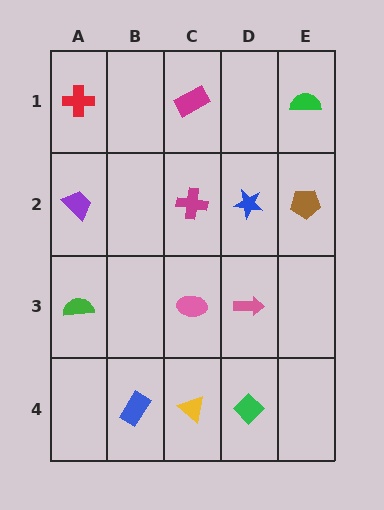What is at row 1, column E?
A green semicircle.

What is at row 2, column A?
A purple trapezoid.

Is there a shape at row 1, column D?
No, that cell is empty.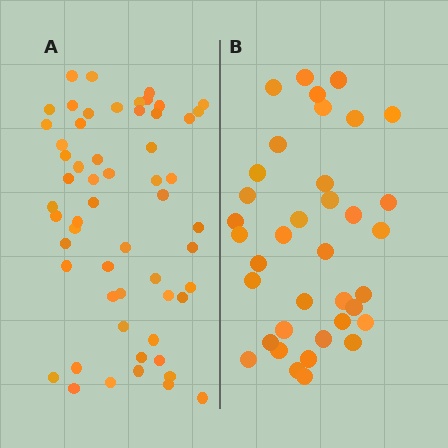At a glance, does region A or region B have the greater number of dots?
Region A (the left region) has more dots.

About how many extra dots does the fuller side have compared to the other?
Region A has approximately 20 more dots than region B.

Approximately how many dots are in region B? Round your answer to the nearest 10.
About 40 dots. (The exact count is 37, which rounds to 40.)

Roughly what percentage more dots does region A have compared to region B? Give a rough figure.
About 55% more.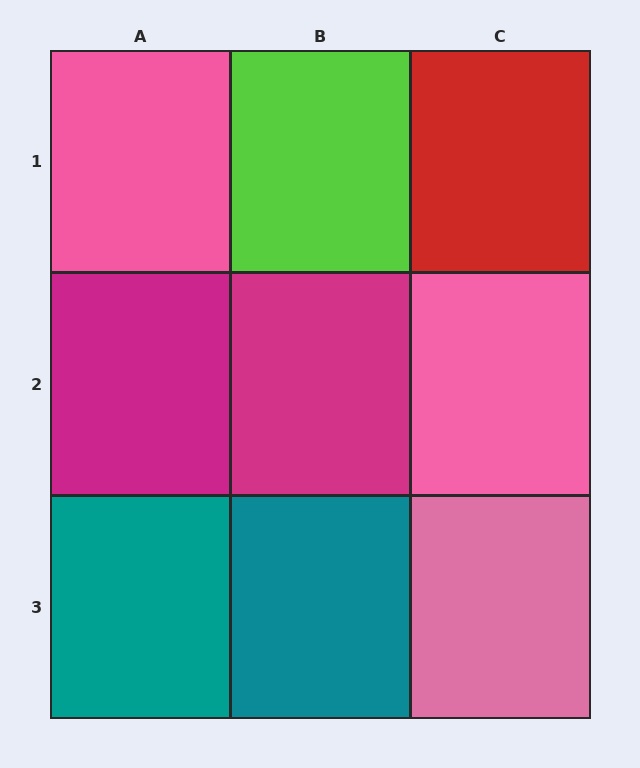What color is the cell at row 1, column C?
Red.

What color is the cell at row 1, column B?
Lime.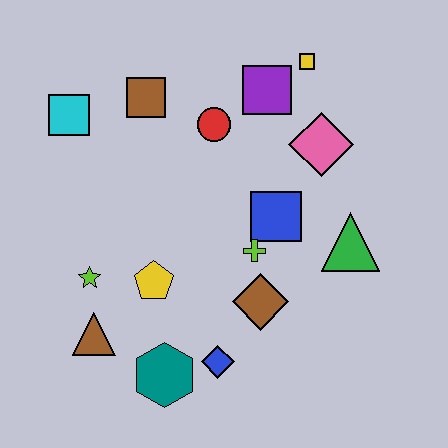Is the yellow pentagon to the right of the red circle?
No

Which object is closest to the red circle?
The purple square is closest to the red circle.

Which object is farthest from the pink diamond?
The brown triangle is farthest from the pink diamond.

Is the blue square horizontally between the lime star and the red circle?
No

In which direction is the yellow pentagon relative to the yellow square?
The yellow pentagon is below the yellow square.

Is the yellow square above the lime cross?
Yes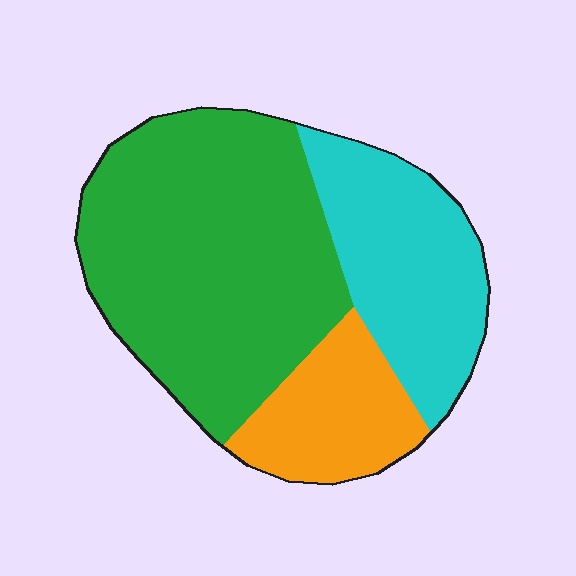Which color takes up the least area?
Orange, at roughly 20%.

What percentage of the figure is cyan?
Cyan covers around 30% of the figure.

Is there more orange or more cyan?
Cyan.